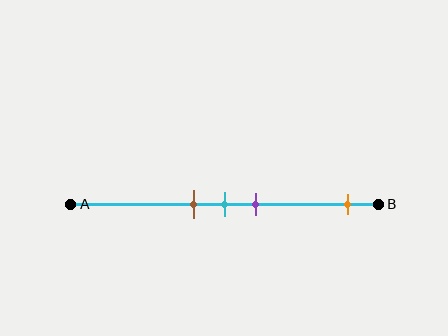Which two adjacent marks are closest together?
The brown and cyan marks are the closest adjacent pair.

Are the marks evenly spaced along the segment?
No, the marks are not evenly spaced.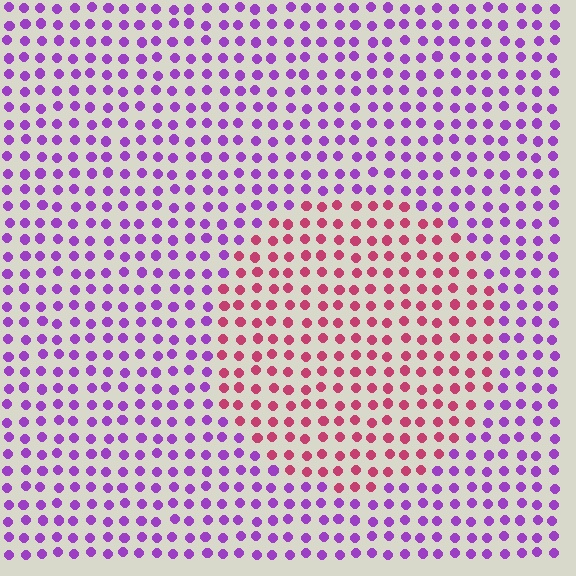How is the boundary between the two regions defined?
The boundary is defined purely by a slight shift in hue (about 56 degrees). Spacing, size, and orientation are identical on both sides.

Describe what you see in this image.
The image is filled with small purple elements in a uniform arrangement. A circle-shaped region is visible where the elements are tinted to a slightly different hue, forming a subtle color boundary.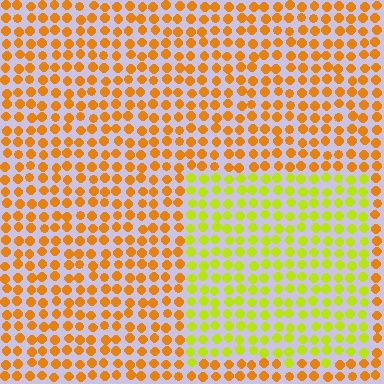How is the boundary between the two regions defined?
The boundary is defined purely by a slight shift in hue (about 41 degrees). Spacing, size, and orientation are identical on both sides.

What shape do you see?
I see a rectangle.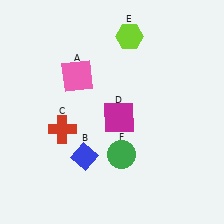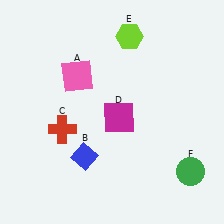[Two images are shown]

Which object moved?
The green circle (F) moved right.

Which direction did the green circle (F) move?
The green circle (F) moved right.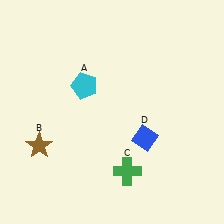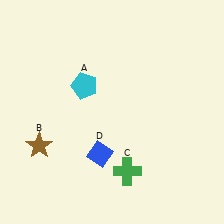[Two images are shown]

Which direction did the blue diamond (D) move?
The blue diamond (D) moved left.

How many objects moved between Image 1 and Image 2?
1 object moved between the two images.